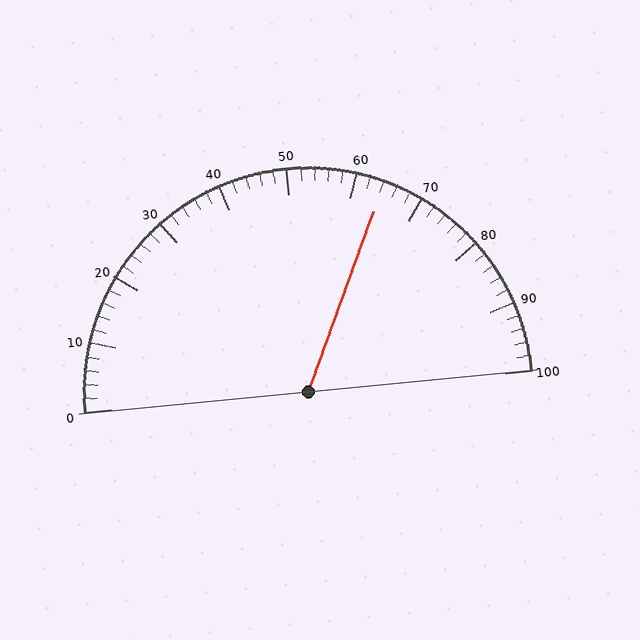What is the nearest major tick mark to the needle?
The nearest major tick mark is 60.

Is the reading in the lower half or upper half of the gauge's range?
The reading is in the upper half of the range (0 to 100).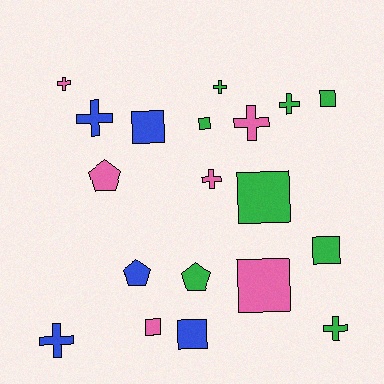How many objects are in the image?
There are 19 objects.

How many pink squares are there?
There are 2 pink squares.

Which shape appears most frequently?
Square, with 8 objects.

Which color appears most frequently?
Green, with 8 objects.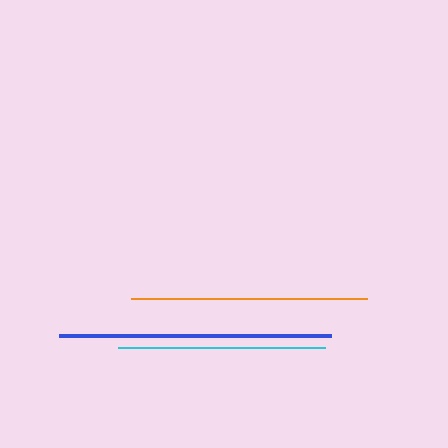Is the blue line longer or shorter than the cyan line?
The blue line is longer than the cyan line.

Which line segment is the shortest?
The cyan line is the shortest at approximately 207 pixels.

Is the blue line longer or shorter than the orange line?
The blue line is longer than the orange line.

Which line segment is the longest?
The blue line is the longest at approximately 272 pixels.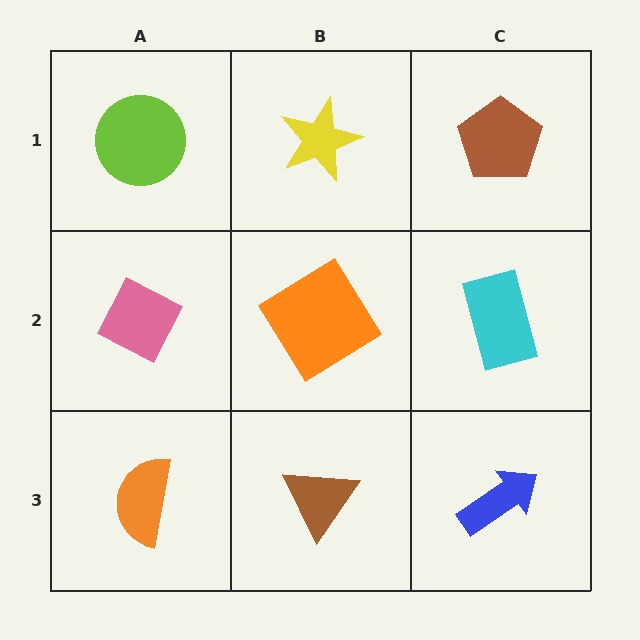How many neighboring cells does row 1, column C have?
2.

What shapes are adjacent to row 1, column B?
An orange diamond (row 2, column B), a lime circle (row 1, column A), a brown pentagon (row 1, column C).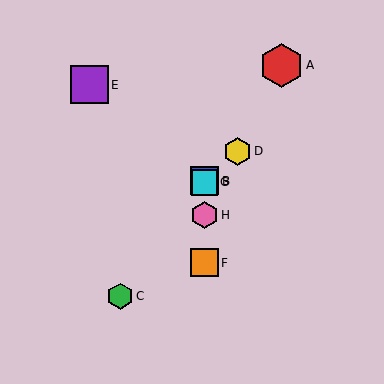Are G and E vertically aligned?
No, G is at x≈204 and E is at x≈89.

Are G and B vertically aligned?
Yes, both are at x≈204.